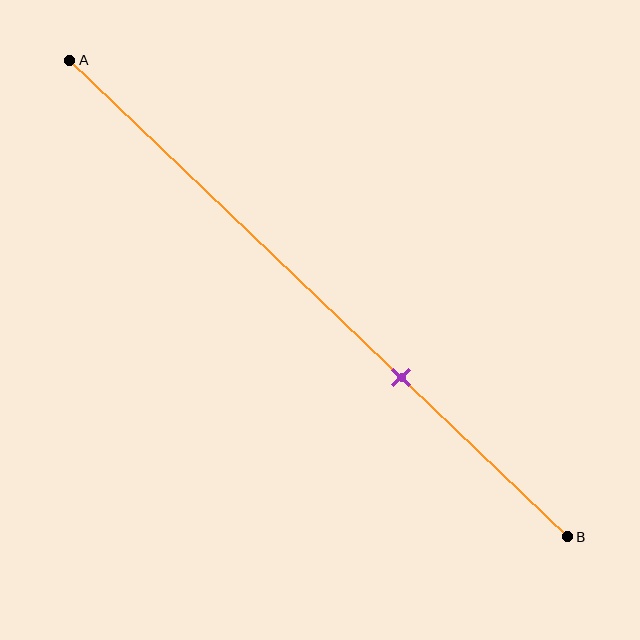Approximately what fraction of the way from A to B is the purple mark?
The purple mark is approximately 65% of the way from A to B.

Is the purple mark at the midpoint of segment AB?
No, the mark is at about 65% from A, not at the 50% midpoint.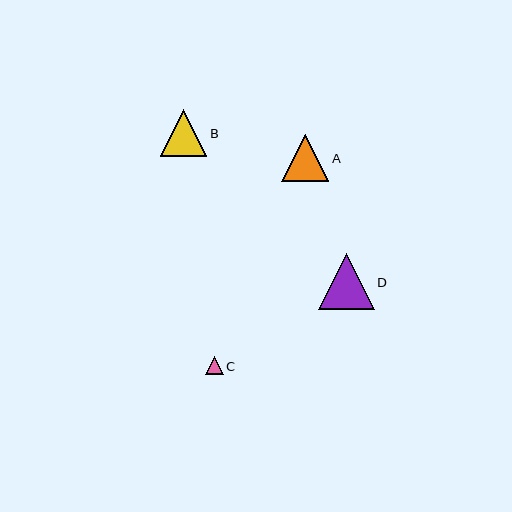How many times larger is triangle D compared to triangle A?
Triangle D is approximately 1.2 times the size of triangle A.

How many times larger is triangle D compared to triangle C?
Triangle D is approximately 3.1 times the size of triangle C.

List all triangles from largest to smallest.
From largest to smallest: D, A, B, C.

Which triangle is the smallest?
Triangle C is the smallest with a size of approximately 18 pixels.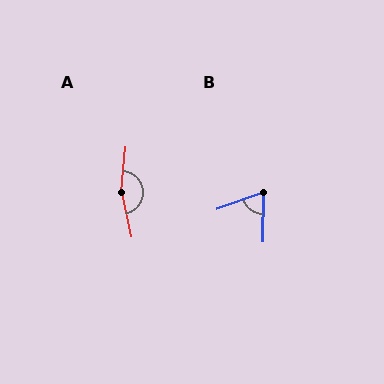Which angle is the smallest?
B, at approximately 69 degrees.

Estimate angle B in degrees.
Approximately 69 degrees.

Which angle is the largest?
A, at approximately 162 degrees.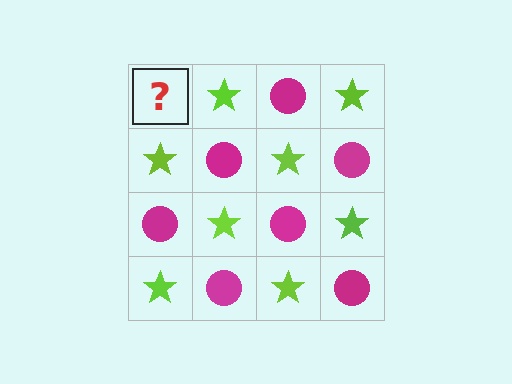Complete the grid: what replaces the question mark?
The question mark should be replaced with a magenta circle.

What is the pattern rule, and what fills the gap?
The rule is that it alternates magenta circle and lime star in a checkerboard pattern. The gap should be filled with a magenta circle.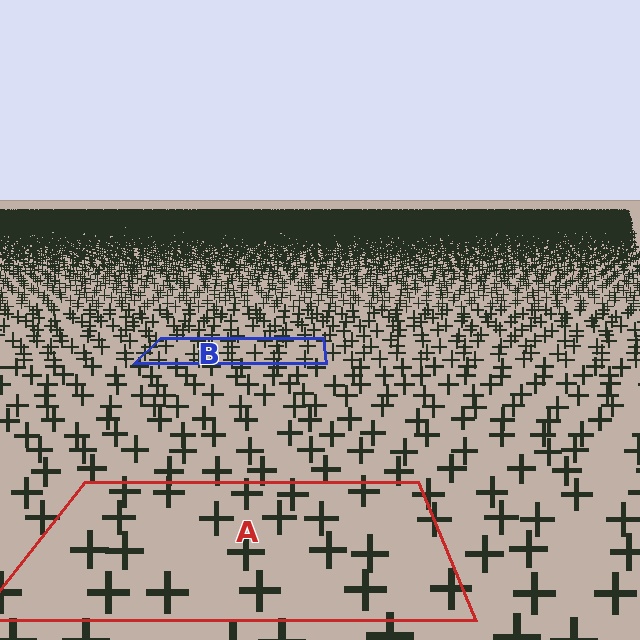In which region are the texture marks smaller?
The texture marks are smaller in region B, because it is farther away.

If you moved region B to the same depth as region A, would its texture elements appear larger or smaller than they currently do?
They would appear larger. At a closer depth, the same texture elements are projected at a bigger on-screen size.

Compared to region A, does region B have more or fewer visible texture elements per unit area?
Region B has more texture elements per unit area — they are packed more densely because it is farther away.